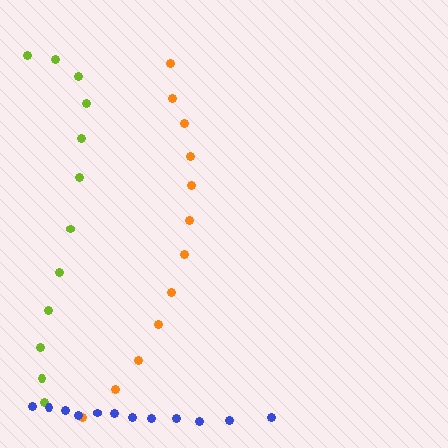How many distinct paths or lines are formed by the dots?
There are 3 distinct paths.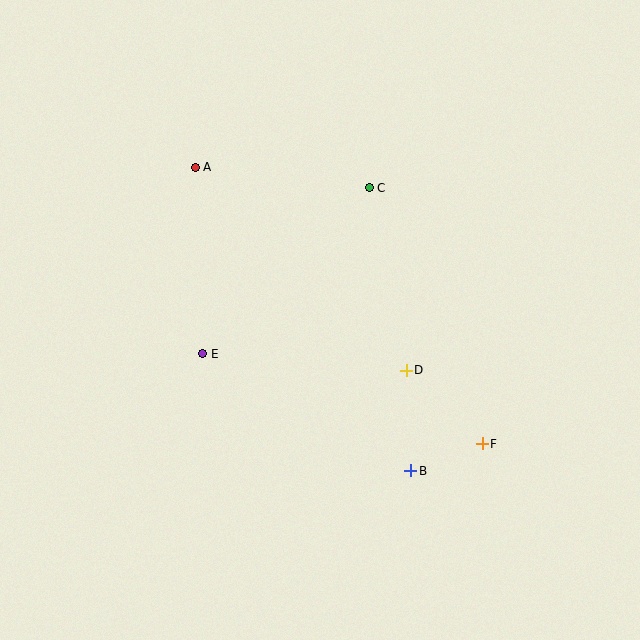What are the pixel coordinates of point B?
Point B is at (411, 471).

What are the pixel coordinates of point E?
Point E is at (203, 354).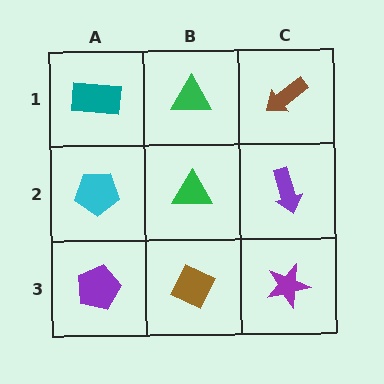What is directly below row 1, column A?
A cyan pentagon.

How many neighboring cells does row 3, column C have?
2.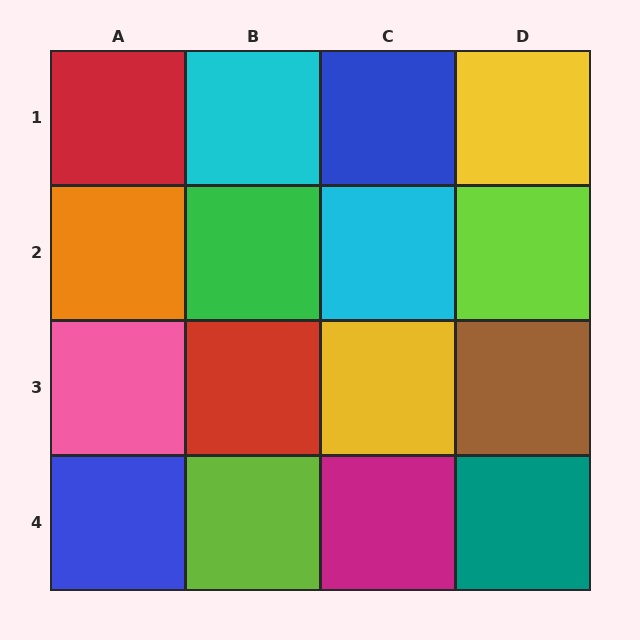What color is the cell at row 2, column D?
Lime.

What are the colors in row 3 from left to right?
Pink, red, yellow, brown.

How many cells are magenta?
1 cell is magenta.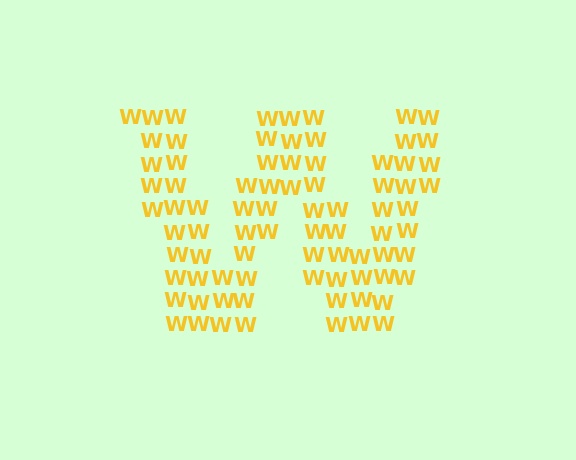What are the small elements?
The small elements are letter W's.